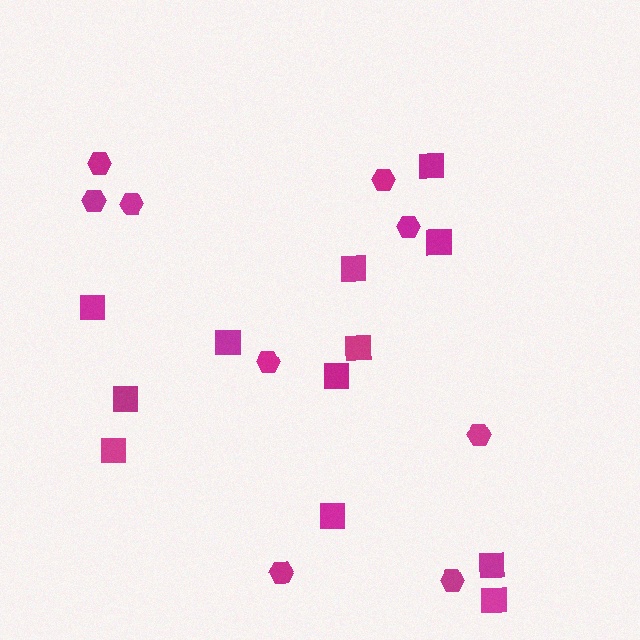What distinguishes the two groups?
There are 2 groups: one group of hexagons (9) and one group of squares (12).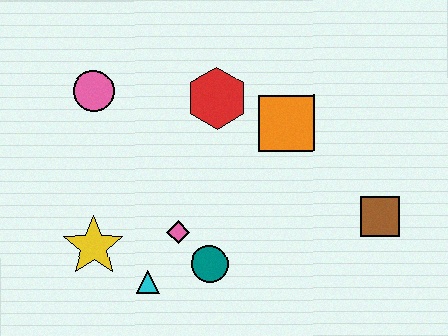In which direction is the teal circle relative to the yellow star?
The teal circle is to the right of the yellow star.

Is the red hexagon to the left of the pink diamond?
No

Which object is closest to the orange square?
The red hexagon is closest to the orange square.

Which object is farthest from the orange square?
The yellow star is farthest from the orange square.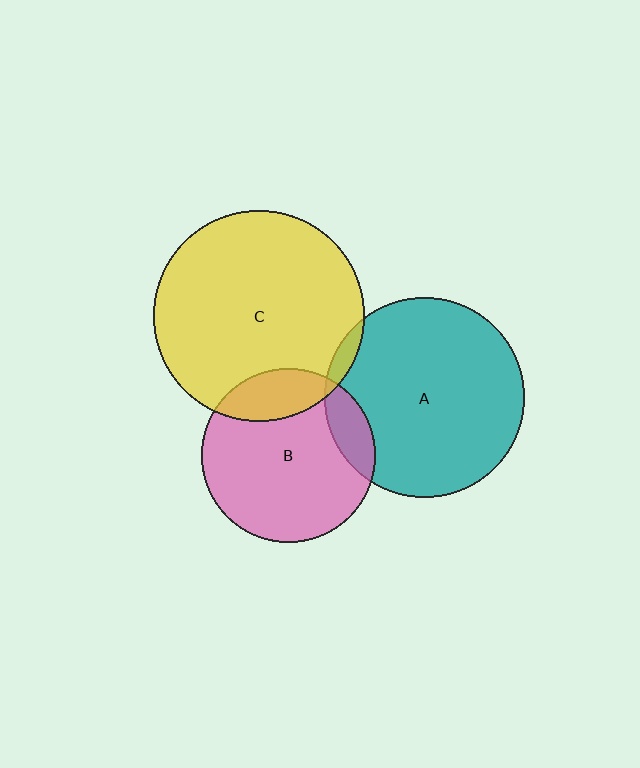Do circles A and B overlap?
Yes.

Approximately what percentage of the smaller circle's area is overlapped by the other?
Approximately 15%.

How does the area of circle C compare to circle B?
Approximately 1.5 times.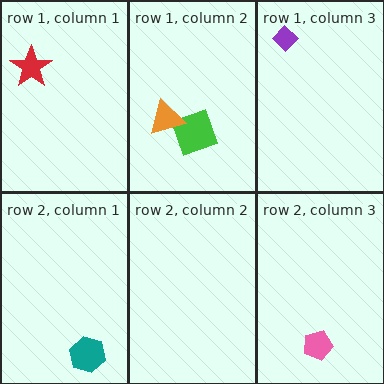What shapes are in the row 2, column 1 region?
The teal hexagon.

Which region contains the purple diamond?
The row 1, column 3 region.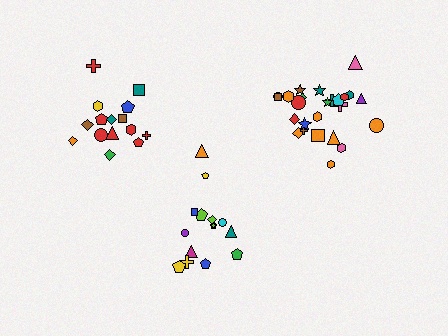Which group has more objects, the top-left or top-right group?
The top-right group.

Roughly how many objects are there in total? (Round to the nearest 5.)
Roughly 55 objects in total.